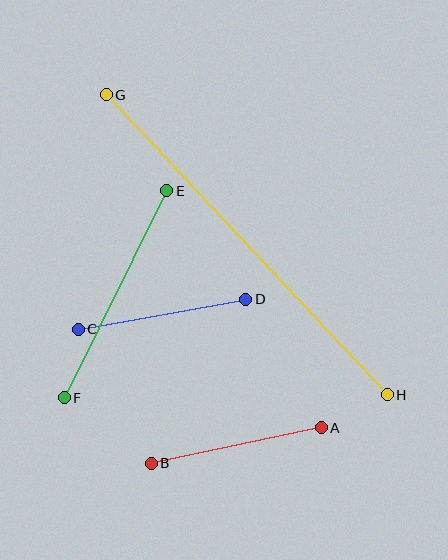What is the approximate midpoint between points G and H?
The midpoint is at approximately (247, 245) pixels.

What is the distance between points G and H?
The distance is approximately 411 pixels.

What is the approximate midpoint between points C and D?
The midpoint is at approximately (162, 314) pixels.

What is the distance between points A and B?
The distance is approximately 174 pixels.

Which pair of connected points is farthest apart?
Points G and H are farthest apart.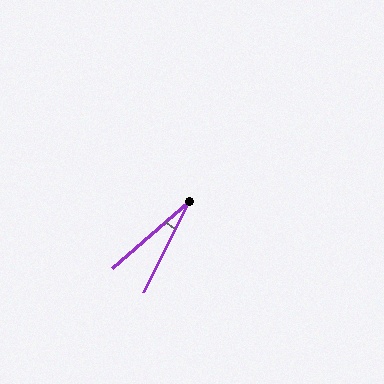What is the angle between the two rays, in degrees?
Approximately 22 degrees.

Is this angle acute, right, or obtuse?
It is acute.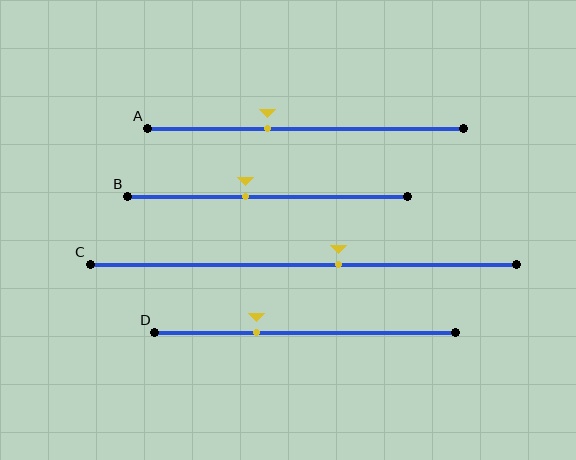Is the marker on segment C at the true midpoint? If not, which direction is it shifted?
No, the marker on segment C is shifted to the right by about 8% of the segment length.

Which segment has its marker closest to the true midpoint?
Segment B has its marker closest to the true midpoint.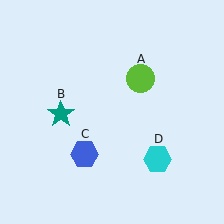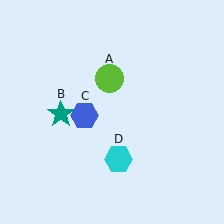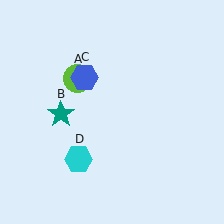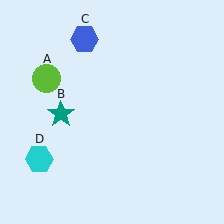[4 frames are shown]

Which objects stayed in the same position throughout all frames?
Teal star (object B) remained stationary.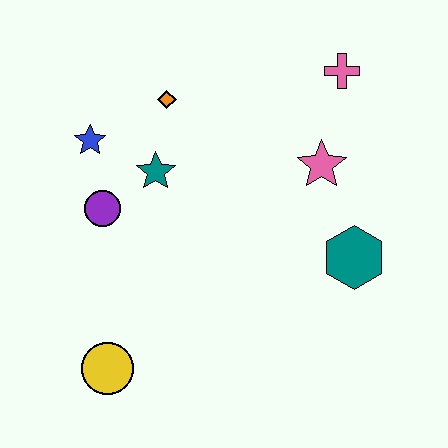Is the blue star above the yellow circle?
Yes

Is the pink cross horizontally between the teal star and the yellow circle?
No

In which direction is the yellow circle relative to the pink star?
The yellow circle is to the left of the pink star.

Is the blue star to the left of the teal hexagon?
Yes